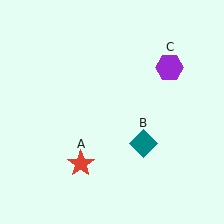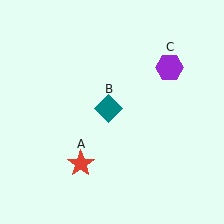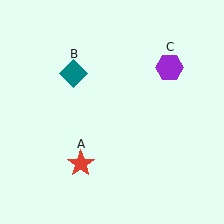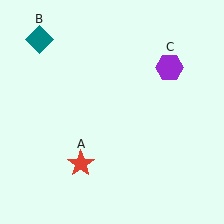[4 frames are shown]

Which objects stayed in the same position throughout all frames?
Red star (object A) and purple hexagon (object C) remained stationary.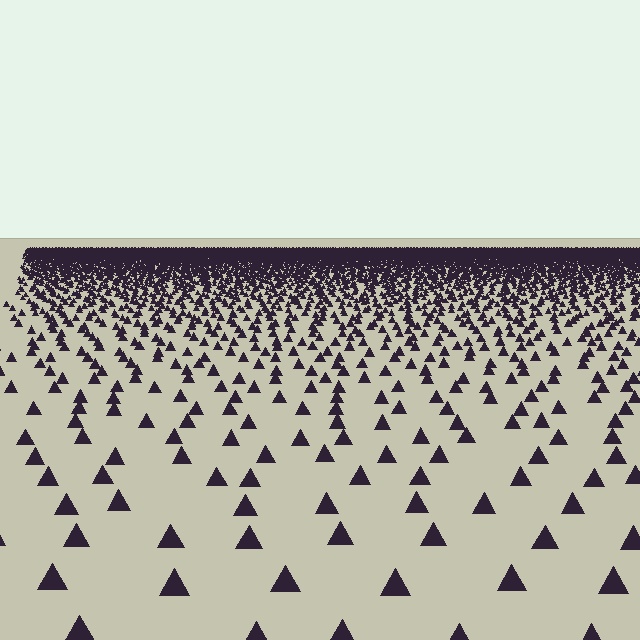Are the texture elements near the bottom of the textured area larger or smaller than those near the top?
Larger. Near the bottom, elements are closer to the viewer and appear at a bigger on-screen size.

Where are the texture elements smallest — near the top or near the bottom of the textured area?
Near the top.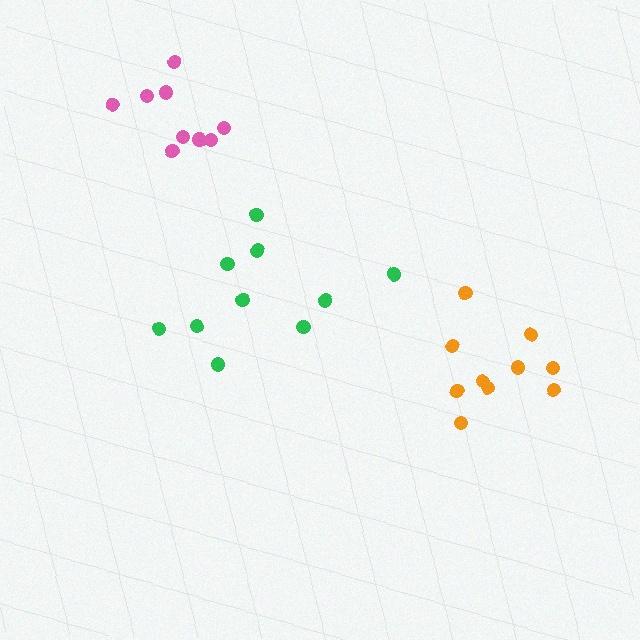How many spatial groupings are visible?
There are 3 spatial groupings.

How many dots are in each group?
Group 1: 10 dots, Group 2: 10 dots, Group 3: 9 dots (29 total).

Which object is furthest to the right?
The orange cluster is rightmost.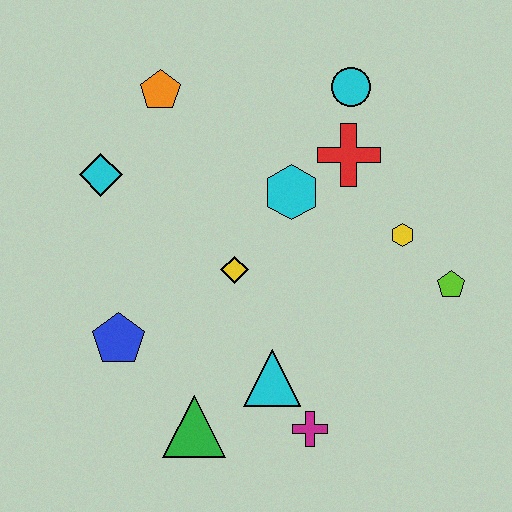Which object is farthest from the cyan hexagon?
The green triangle is farthest from the cyan hexagon.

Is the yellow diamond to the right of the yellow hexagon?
No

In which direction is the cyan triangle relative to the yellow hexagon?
The cyan triangle is below the yellow hexagon.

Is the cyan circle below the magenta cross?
No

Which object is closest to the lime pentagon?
The yellow hexagon is closest to the lime pentagon.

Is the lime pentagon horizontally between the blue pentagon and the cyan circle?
No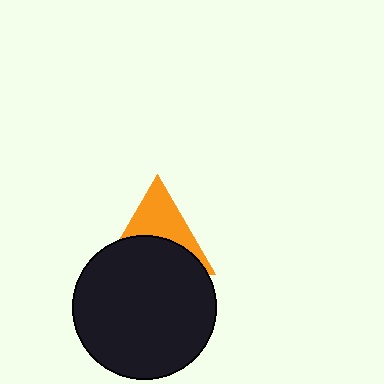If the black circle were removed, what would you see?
You would see the complete orange triangle.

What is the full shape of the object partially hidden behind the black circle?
The partially hidden object is an orange triangle.